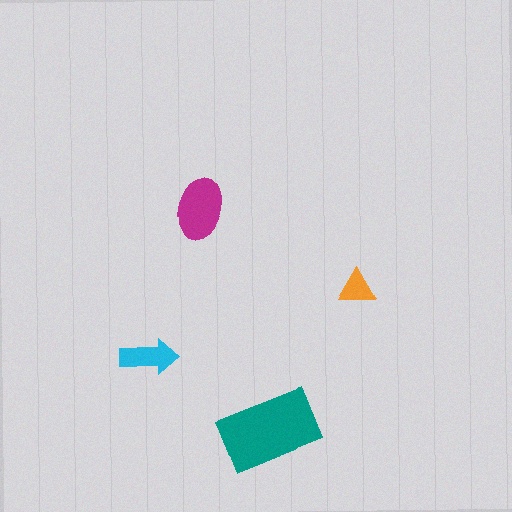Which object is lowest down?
The teal rectangle is bottommost.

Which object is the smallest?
The orange triangle.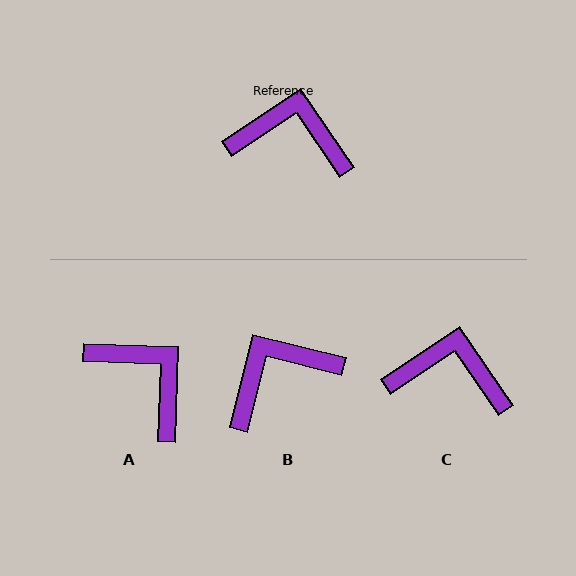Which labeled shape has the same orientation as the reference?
C.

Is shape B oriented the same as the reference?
No, it is off by about 42 degrees.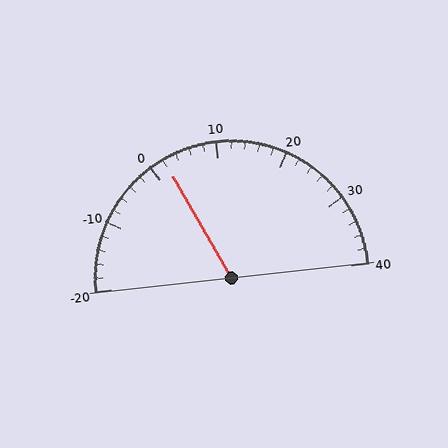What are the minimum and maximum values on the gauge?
The gauge ranges from -20 to 40.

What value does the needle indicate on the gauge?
The needle indicates approximately 2.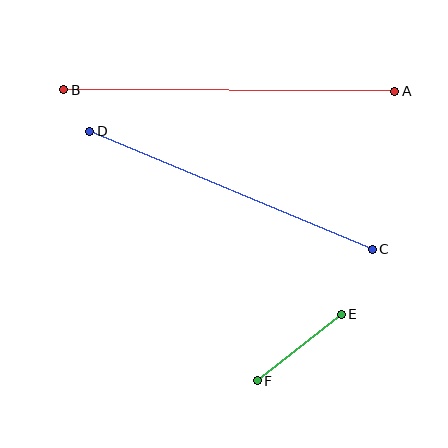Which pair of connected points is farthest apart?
Points A and B are farthest apart.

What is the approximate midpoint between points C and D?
The midpoint is at approximately (231, 190) pixels.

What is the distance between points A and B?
The distance is approximately 331 pixels.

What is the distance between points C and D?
The distance is approximately 306 pixels.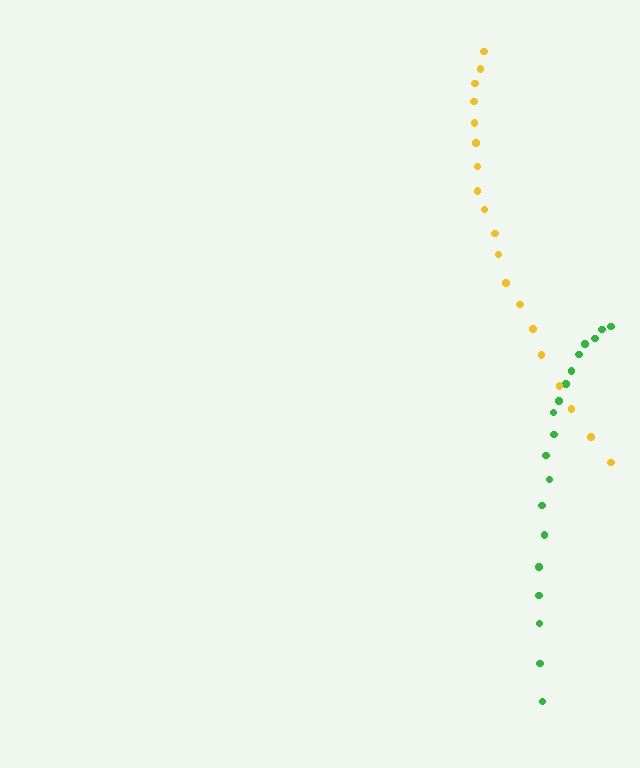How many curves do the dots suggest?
There are 2 distinct paths.